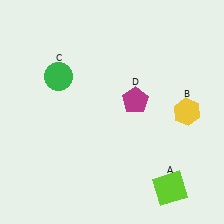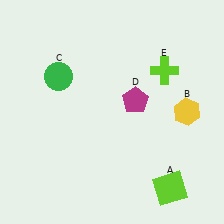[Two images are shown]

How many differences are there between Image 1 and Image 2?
There is 1 difference between the two images.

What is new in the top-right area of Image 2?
A lime cross (E) was added in the top-right area of Image 2.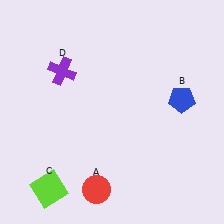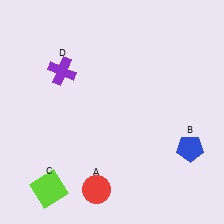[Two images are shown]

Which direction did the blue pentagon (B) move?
The blue pentagon (B) moved down.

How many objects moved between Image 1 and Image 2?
1 object moved between the two images.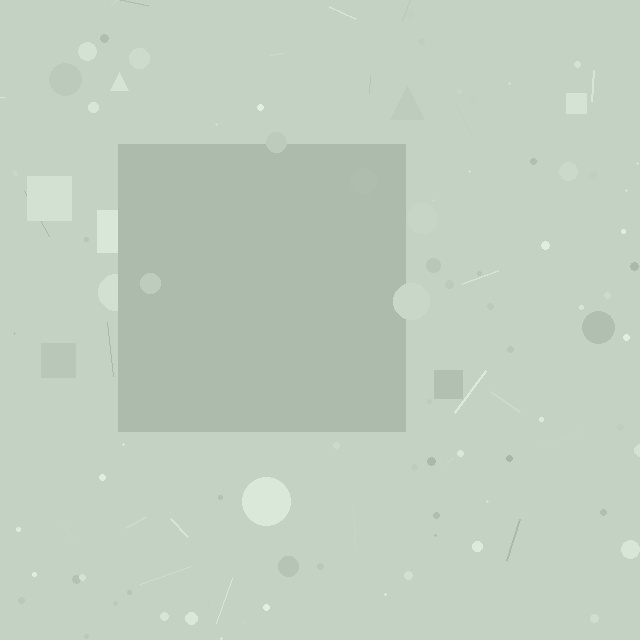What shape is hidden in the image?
A square is hidden in the image.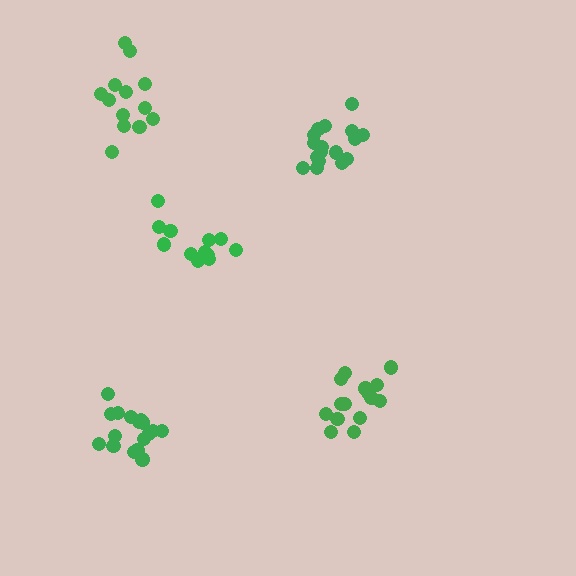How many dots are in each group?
Group 1: 15 dots, Group 2: 13 dots, Group 3: 17 dots, Group 4: 13 dots, Group 5: 17 dots (75 total).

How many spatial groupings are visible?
There are 5 spatial groupings.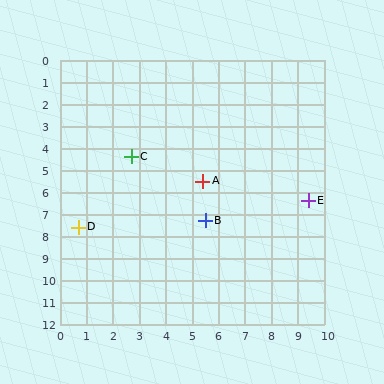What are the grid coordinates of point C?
Point C is at approximately (2.7, 4.4).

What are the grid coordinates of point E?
Point E is at approximately (9.4, 6.4).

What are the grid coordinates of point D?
Point D is at approximately (0.7, 7.6).